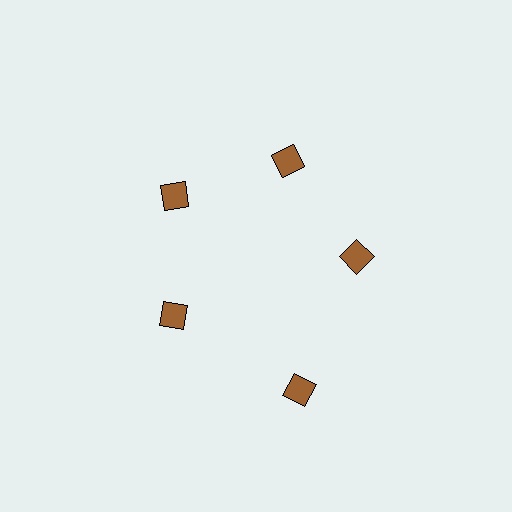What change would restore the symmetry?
The symmetry would be restored by moving it inward, back onto the ring so that all 5 diamonds sit at equal angles and equal distance from the center.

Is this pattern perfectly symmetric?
No. The 5 brown diamonds are arranged in a ring, but one element near the 5 o'clock position is pushed outward from the center, breaking the 5-fold rotational symmetry.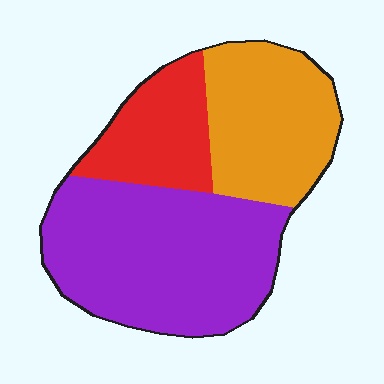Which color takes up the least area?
Red, at roughly 20%.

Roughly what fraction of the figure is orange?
Orange covers about 30% of the figure.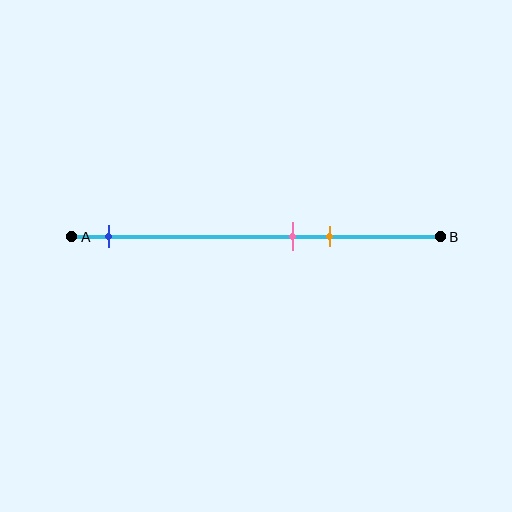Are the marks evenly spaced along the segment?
No, the marks are not evenly spaced.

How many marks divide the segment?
There are 3 marks dividing the segment.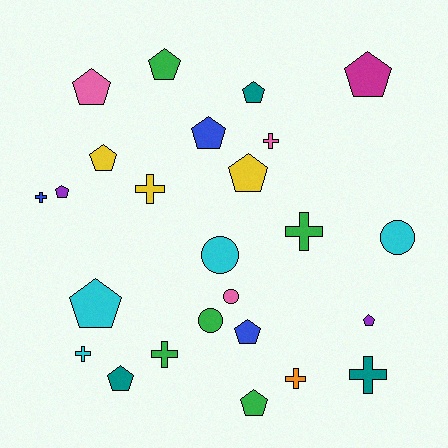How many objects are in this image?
There are 25 objects.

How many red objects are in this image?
There are no red objects.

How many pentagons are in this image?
There are 13 pentagons.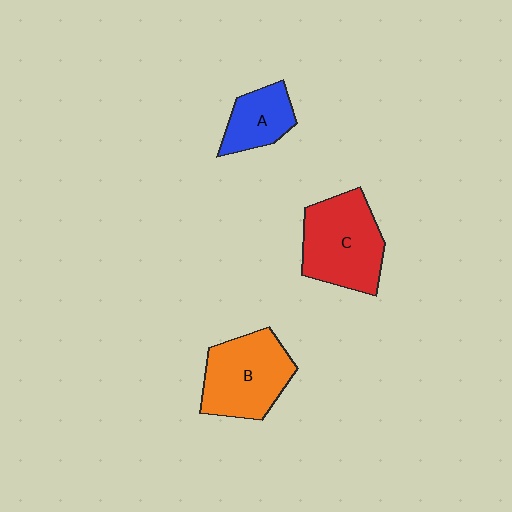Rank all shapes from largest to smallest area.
From largest to smallest: C (red), B (orange), A (blue).